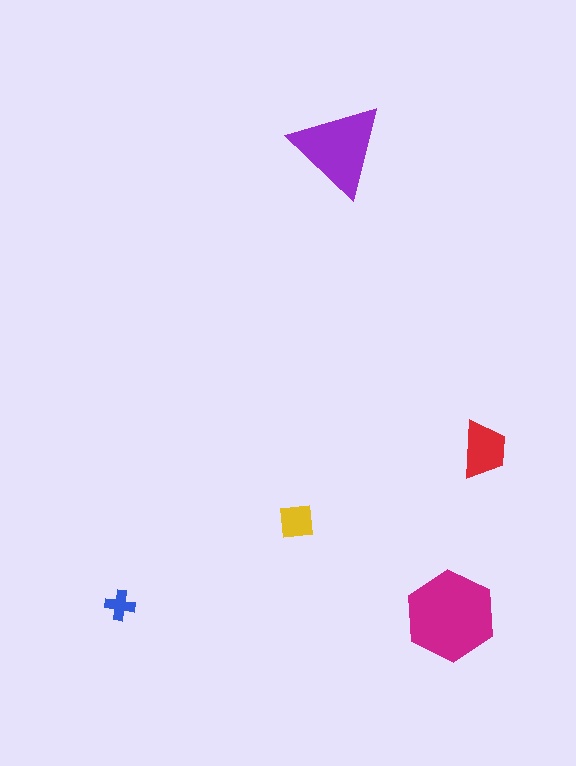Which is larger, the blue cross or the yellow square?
The yellow square.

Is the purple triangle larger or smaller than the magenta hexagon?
Smaller.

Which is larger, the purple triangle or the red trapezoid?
The purple triangle.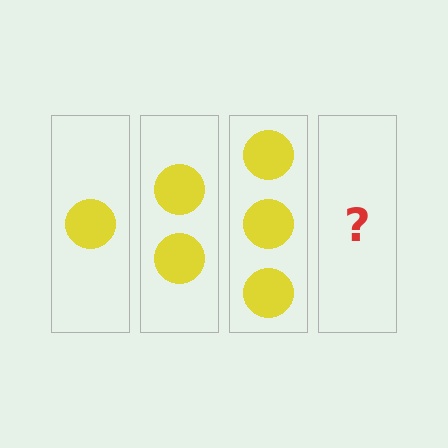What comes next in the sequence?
The next element should be 4 circles.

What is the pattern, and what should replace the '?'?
The pattern is that each step adds one more circle. The '?' should be 4 circles.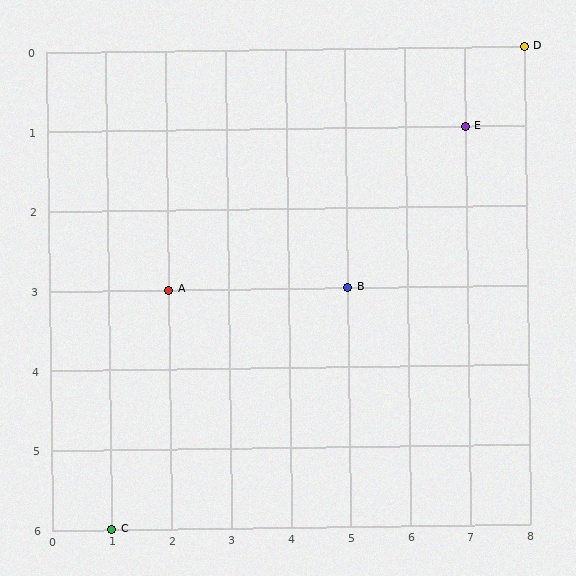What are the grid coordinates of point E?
Point E is at grid coordinates (7, 1).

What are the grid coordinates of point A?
Point A is at grid coordinates (2, 3).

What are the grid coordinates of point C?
Point C is at grid coordinates (1, 6).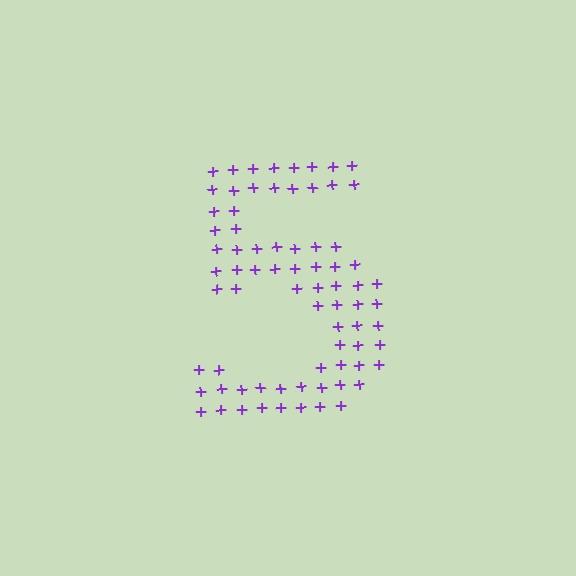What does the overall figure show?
The overall figure shows the digit 5.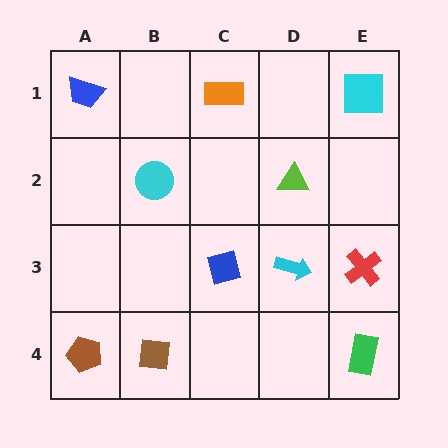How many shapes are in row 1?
3 shapes.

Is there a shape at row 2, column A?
No, that cell is empty.